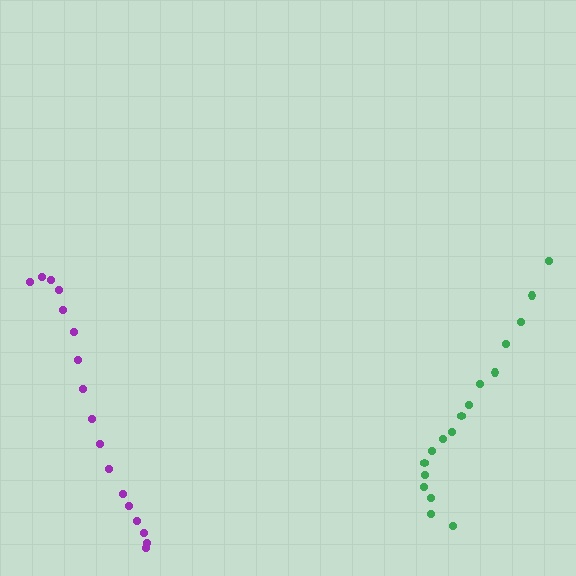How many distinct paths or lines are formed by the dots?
There are 2 distinct paths.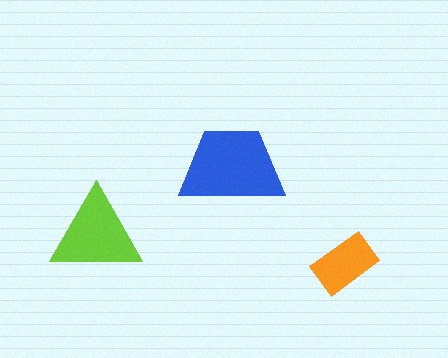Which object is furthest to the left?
The lime triangle is leftmost.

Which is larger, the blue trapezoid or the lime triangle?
The blue trapezoid.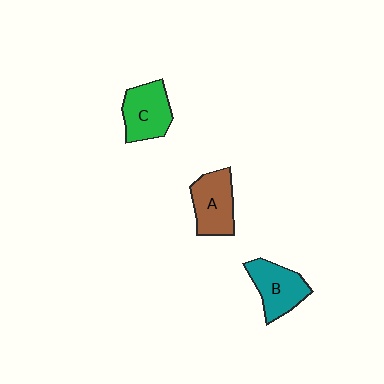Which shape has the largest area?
Shape A (brown).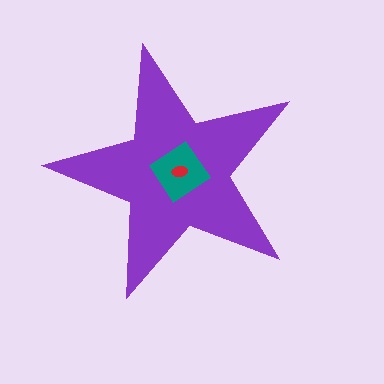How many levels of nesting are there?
3.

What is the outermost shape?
The purple star.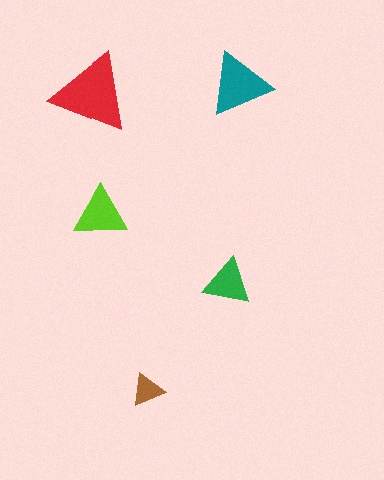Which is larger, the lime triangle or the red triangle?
The red one.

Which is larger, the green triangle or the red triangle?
The red one.